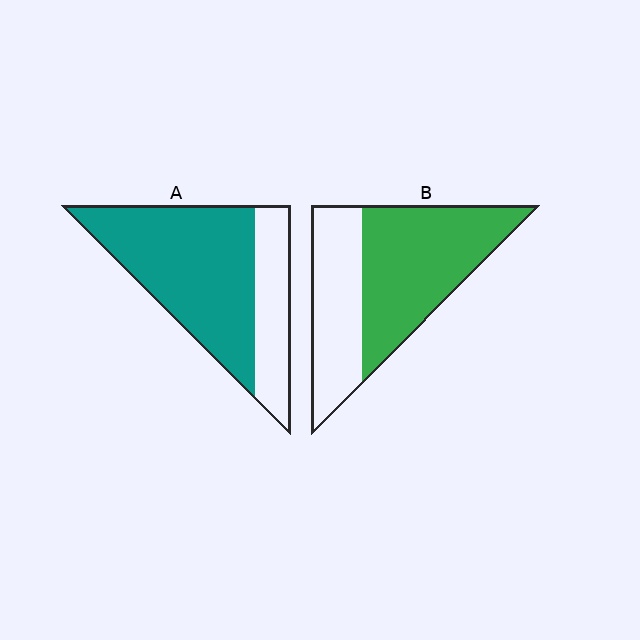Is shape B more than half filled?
Yes.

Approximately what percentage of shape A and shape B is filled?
A is approximately 70% and B is approximately 60%.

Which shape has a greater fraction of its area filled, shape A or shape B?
Shape A.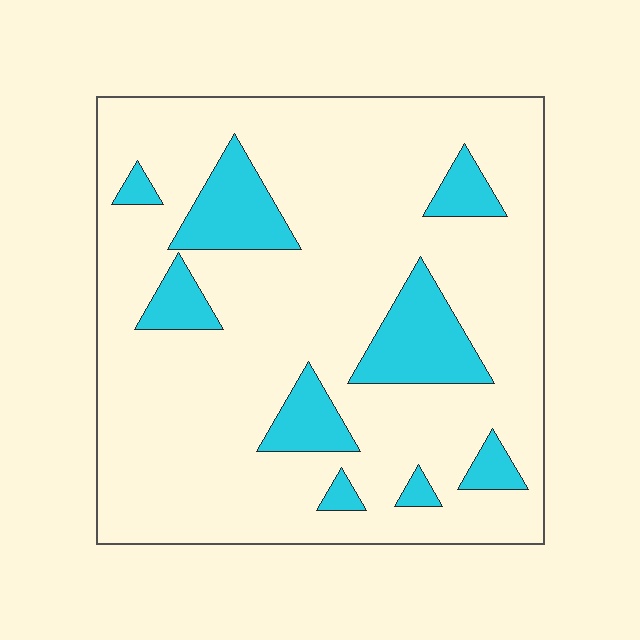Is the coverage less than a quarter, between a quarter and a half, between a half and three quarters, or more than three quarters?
Less than a quarter.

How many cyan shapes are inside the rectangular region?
9.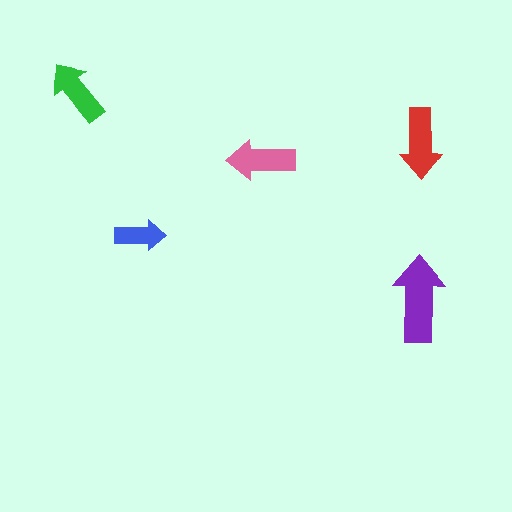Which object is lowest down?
The purple arrow is bottommost.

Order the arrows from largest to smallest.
the purple one, the red one, the pink one, the green one, the blue one.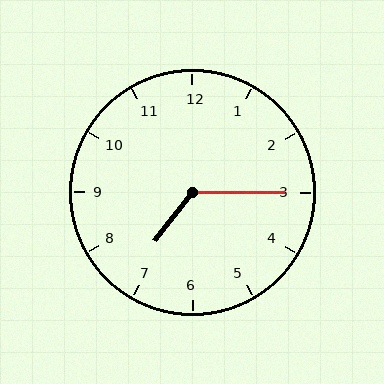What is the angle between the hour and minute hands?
Approximately 128 degrees.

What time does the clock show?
7:15.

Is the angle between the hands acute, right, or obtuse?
It is obtuse.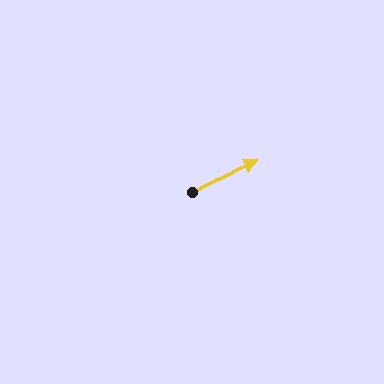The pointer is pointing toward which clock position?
Roughly 2 o'clock.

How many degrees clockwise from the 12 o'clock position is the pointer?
Approximately 63 degrees.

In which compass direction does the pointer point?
Northeast.